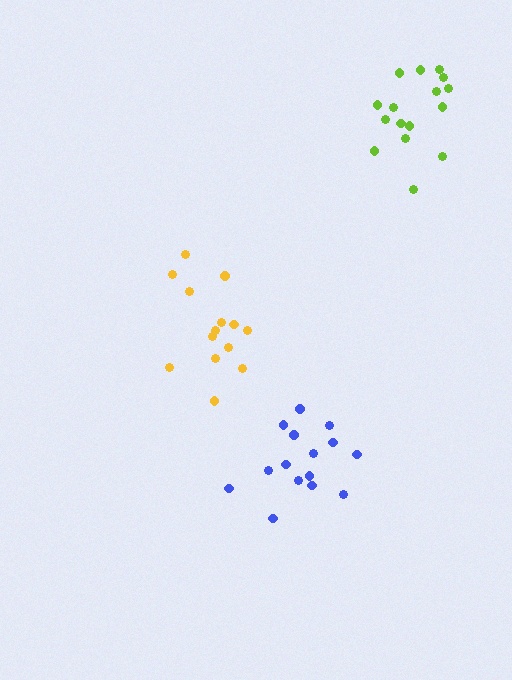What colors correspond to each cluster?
The clusters are colored: blue, yellow, lime.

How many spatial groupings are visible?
There are 3 spatial groupings.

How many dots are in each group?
Group 1: 15 dots, Group 2: 14 dots, Group 3: 16 dots (45 total).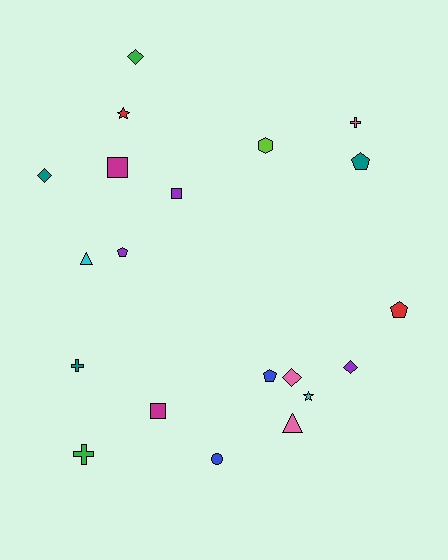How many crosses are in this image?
There are 3 crosses.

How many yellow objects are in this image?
There are no yellow objects.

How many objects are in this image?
There are 20 objects.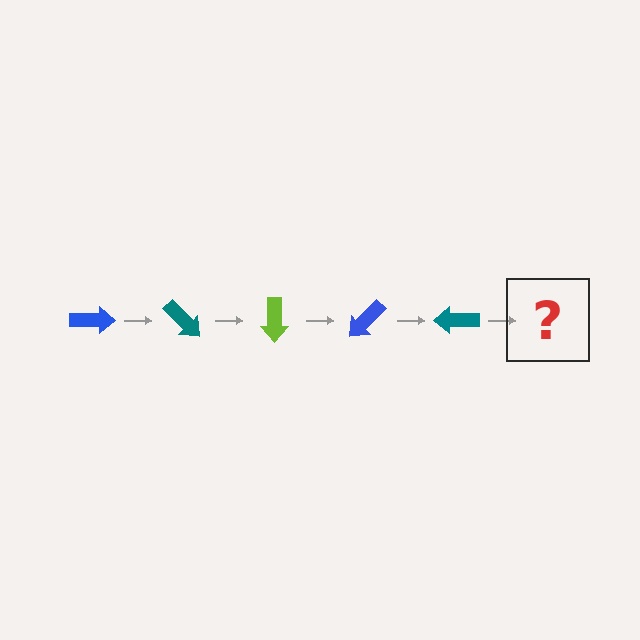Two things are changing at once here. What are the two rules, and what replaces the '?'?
The two rules are that it rotates 45 degrees each step and the color cycles through blue, teal, and lime. The '?' should be a lime arrow, rotated 225 degrees from the start.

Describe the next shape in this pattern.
It should be a lime arrow, rotated 225 degrees from the start.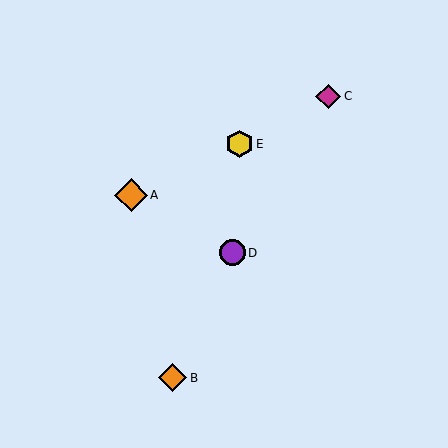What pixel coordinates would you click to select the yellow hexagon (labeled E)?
Click at (239, 144) to select the yellow hexagon E.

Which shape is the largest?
The orange diamond (labeled A) is the largest.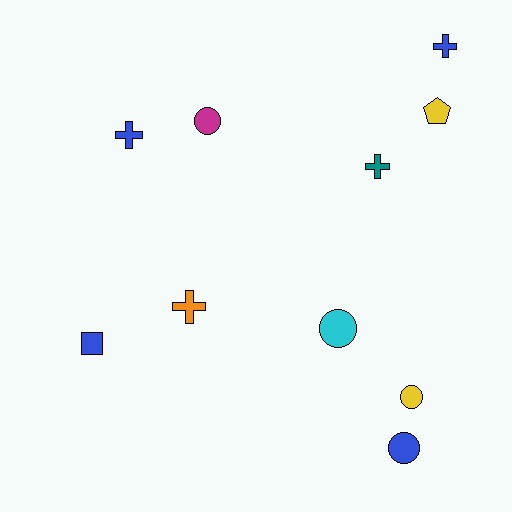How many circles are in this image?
There are 4 circles.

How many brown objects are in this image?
There are no brown objects.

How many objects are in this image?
There are 10 objects.